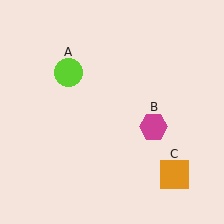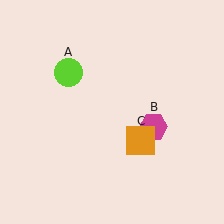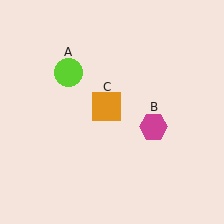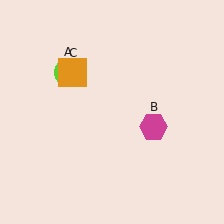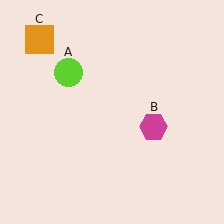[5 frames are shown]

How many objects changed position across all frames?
1 object changed position: orange square (object C).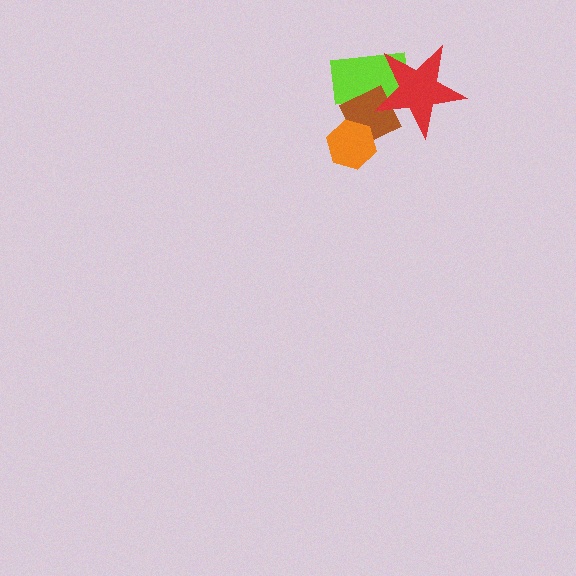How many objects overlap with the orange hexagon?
1 object overlaps with the orange hexagon.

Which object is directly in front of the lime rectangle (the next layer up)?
The brown diamond is directly in front of the lime rectangle.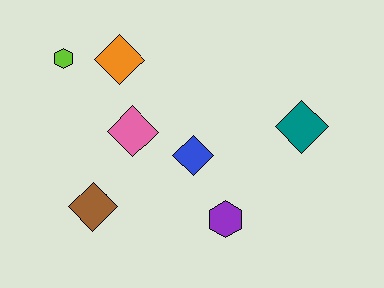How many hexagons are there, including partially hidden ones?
There are 2 hexagons.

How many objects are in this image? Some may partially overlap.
There are 7 objects.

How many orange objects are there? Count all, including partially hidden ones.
There is 1 orange object.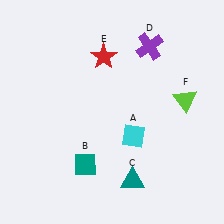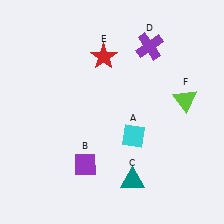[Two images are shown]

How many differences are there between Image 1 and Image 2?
There is 1 difference between the two images.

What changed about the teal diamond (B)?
In Image 1, B is teal. In Image 2, it changed to purple.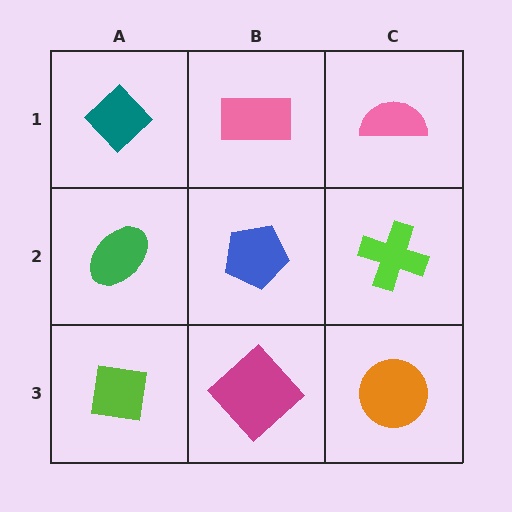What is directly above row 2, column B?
A pink rectangle.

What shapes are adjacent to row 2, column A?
A teal diamond (row 1, column A), a lime square (row 3, column A), a blue pentagon (row 2, column B).